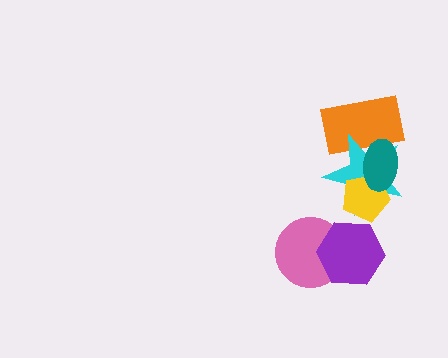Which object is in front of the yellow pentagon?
The teal ellipse is in front of the yellow pentagon.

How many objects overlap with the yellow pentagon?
2 objects overlap with the yellow pentagon.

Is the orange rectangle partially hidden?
Yes, it is partially covered by another shape.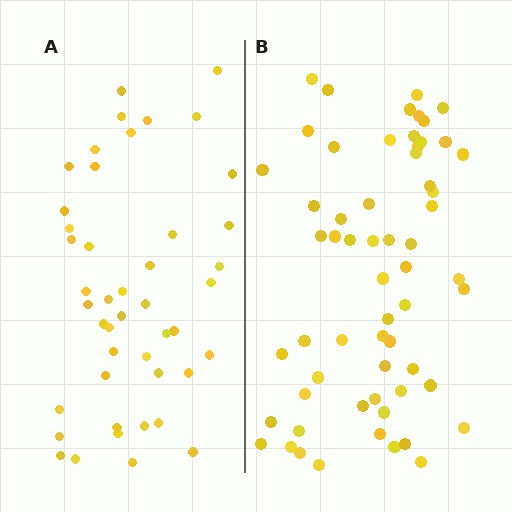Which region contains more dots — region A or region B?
Region B (the right region) has more dots.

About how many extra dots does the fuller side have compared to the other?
Region B has approximately 15 more dots than region A.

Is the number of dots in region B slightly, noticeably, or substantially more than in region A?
Region B has noticeably more, but not dramatically so. The ratio is roughly 1.3 to 1.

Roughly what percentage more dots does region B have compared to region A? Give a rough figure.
About 35% more.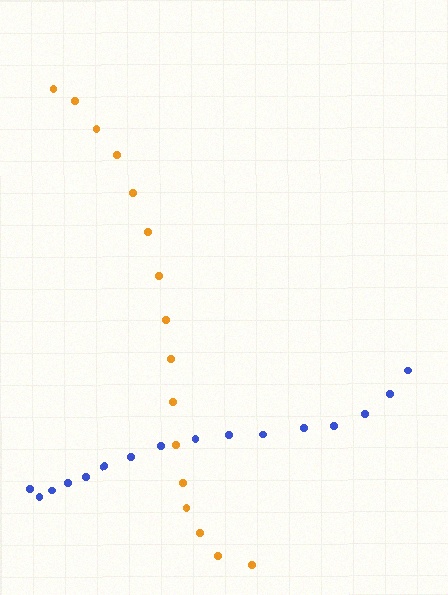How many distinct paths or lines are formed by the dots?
There are 2 distinct paths.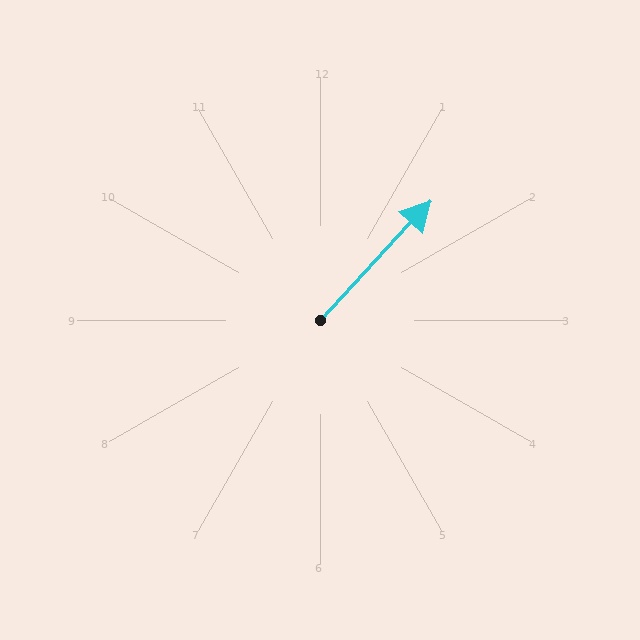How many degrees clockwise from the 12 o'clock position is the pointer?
Approximately 43 degrees.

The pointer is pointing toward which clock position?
Roughly 1 o'clock.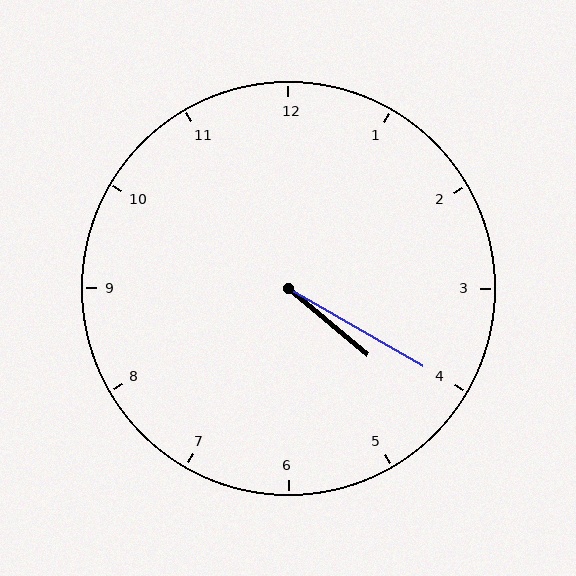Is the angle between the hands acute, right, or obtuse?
It is acute.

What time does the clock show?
4:20.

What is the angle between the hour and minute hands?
Approximately 10 degrees.